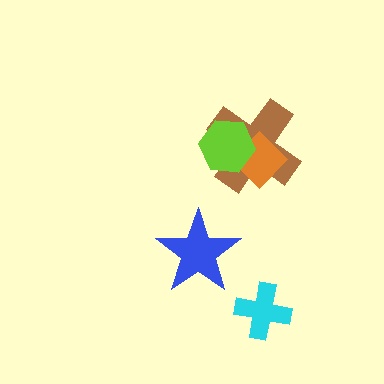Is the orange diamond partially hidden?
Yes, it is partially covered by another shape.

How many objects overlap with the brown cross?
2 objects overlap with the brown cross.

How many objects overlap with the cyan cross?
0 objects overlap with the cyan cross.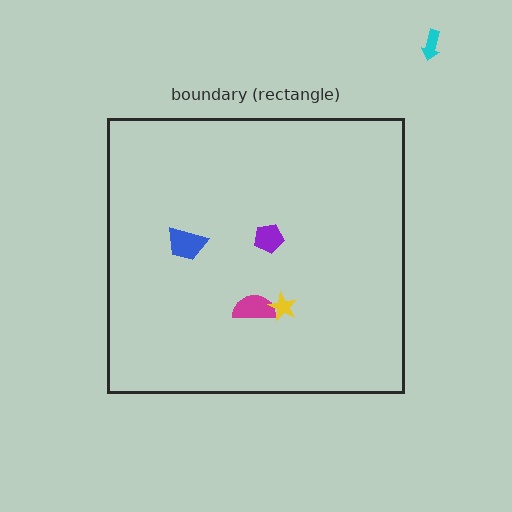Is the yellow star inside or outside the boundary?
Inside.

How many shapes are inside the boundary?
4 inside, 1 outside.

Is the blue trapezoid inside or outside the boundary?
Inside.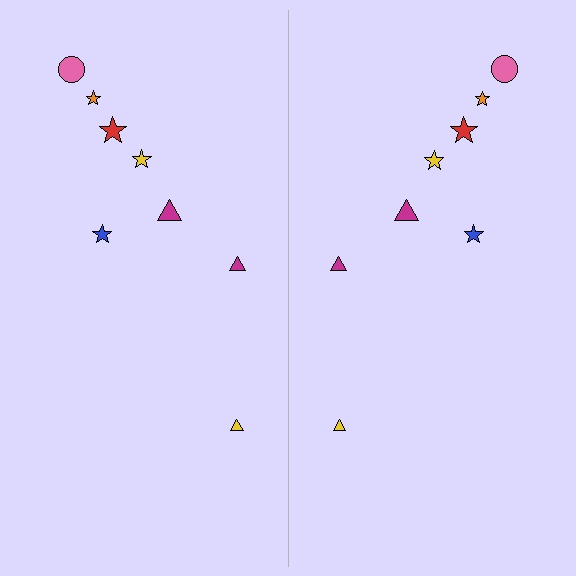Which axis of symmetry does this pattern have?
The pattern has a vertical axis of symmetry running through the center of the image.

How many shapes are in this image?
There are 16 shapes in this image.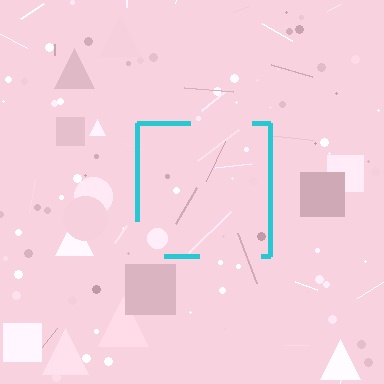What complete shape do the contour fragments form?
The contour fragments form a square.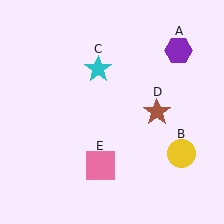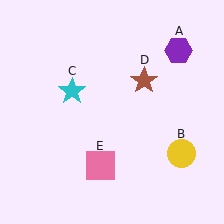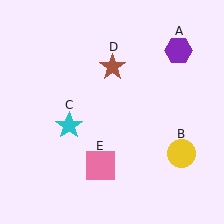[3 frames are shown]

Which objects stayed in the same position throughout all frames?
Purple hexagon (object A) and yellow circle (object B) and pink square (object E) remained stationary.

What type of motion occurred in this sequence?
The cyan star (object C), brown star (object D) rotated counterclockwise around the center of the scene.